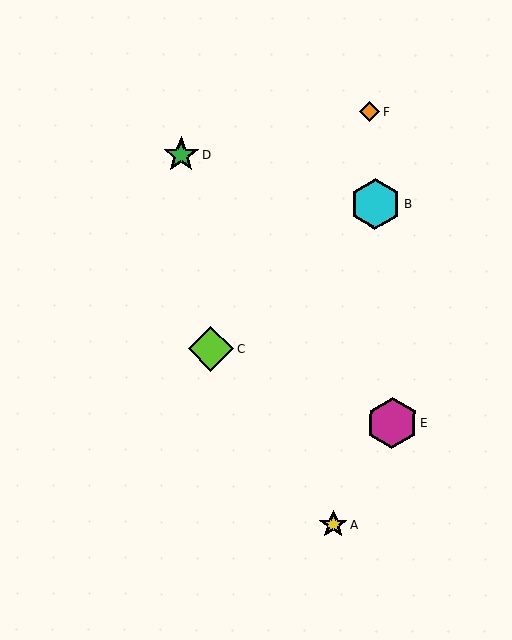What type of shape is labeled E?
Shape E is a magenta hexagon.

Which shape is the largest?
The cyan hexagon (labeled B) is the largest.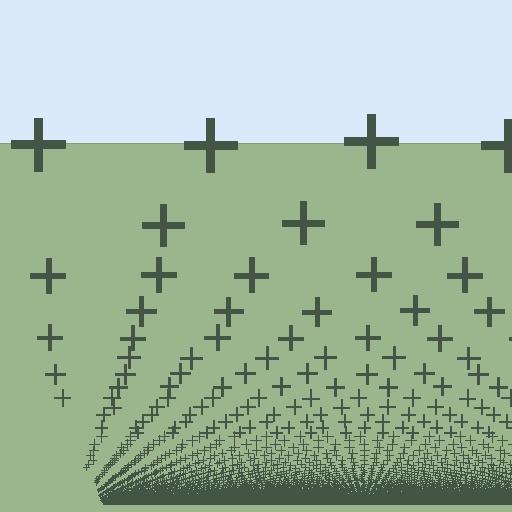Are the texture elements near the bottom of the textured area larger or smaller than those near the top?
Smaller. The gradient is inverted — elements near the bottom are smaller and denser.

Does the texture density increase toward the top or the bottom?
Density increases toward the bottom.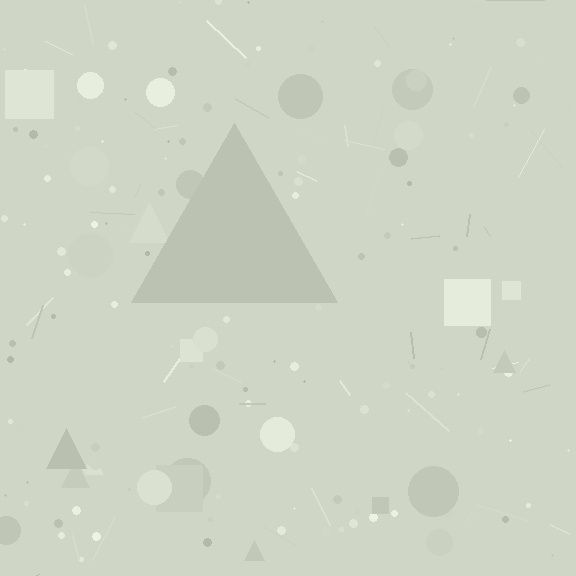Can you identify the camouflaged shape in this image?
The camouflaged shape is a triangle.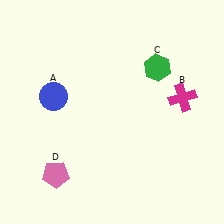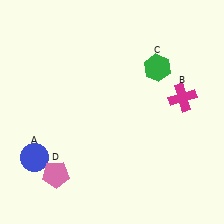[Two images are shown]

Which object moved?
The blue circle (A) moved down.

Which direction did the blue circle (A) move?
The blue circle (A) moved down.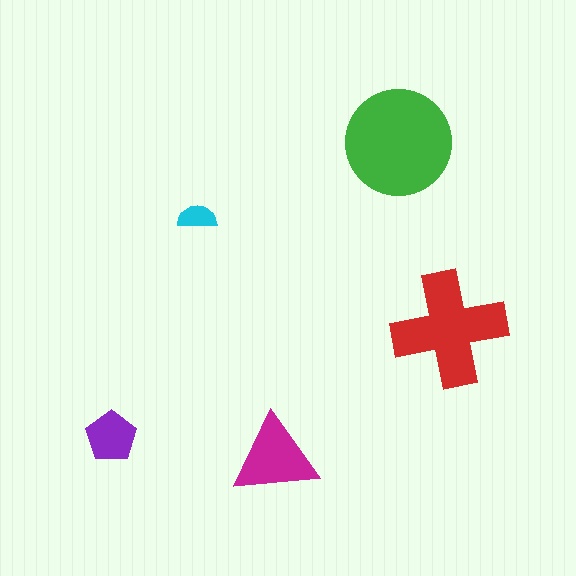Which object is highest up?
The green circle is topmost.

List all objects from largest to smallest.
The green circle, the red cross, the magenta triangle, the purple pentagon, the cyan semicircle.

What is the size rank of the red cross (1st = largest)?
2nd.